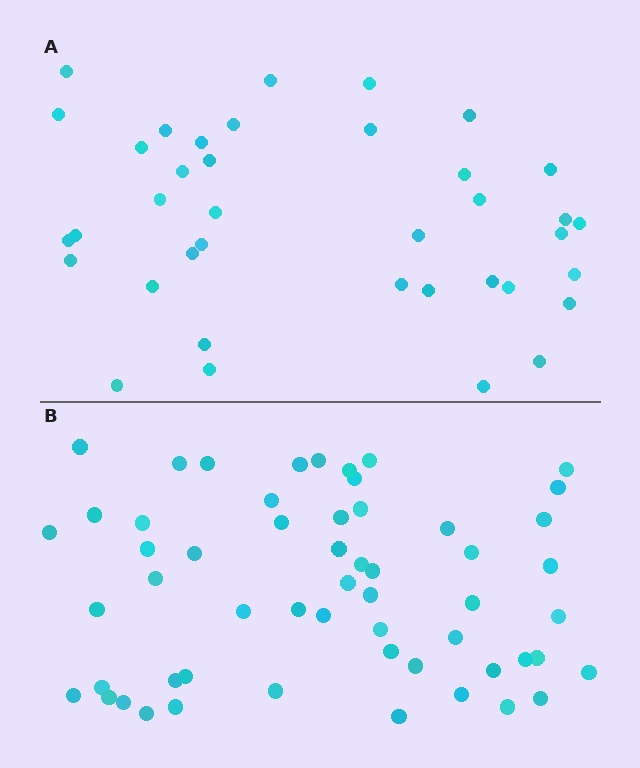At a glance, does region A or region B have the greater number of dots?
Region B (the bottom region) has more dots.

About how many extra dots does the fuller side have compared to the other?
Region B has approximately 20 more dots than region A.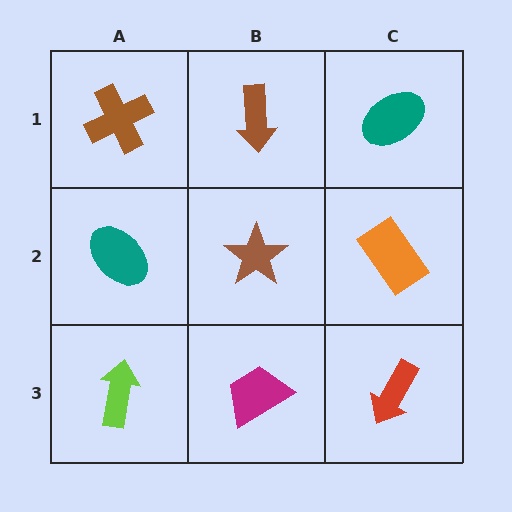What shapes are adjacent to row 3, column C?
An orange rectangle (row 2, column C), a magenta trapezoid (row 3, column B).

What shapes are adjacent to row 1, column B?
A brown star (row 2, column B), a brown cross (row 1, column A), a teal ellipse (row 1, column C).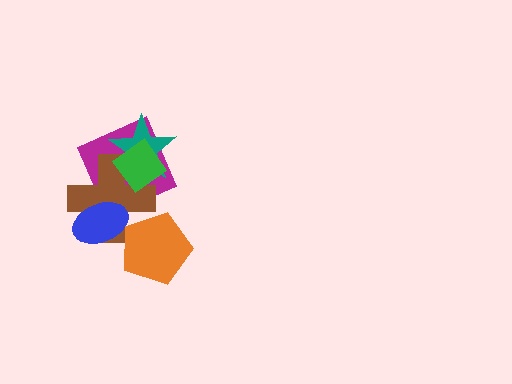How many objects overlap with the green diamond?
3 objects overlap with the green diamond.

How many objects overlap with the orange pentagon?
1 object overlaps with the orange pentagon.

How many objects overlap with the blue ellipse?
1 object overlaps with the blue ellipse.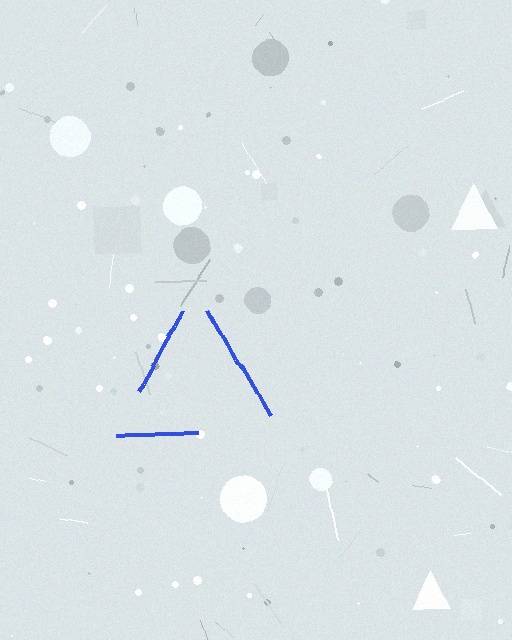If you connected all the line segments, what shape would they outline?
They would outline a triangle.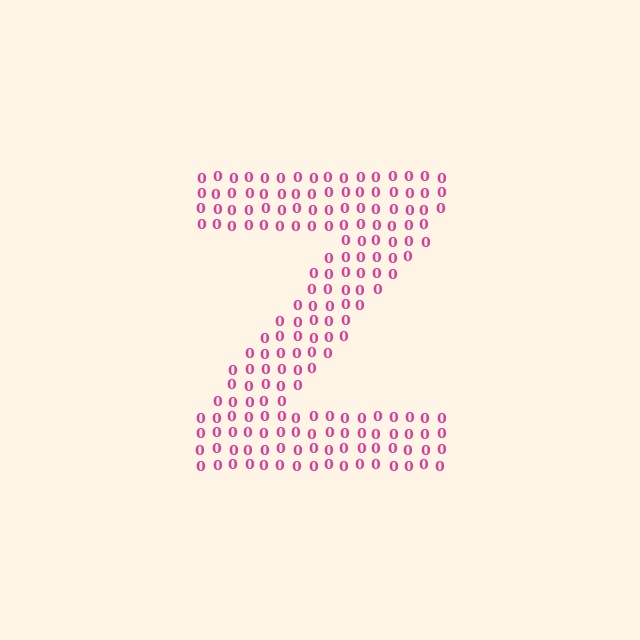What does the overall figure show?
The overall figure shows the letter Z.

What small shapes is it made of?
It is made of small digit 0's.